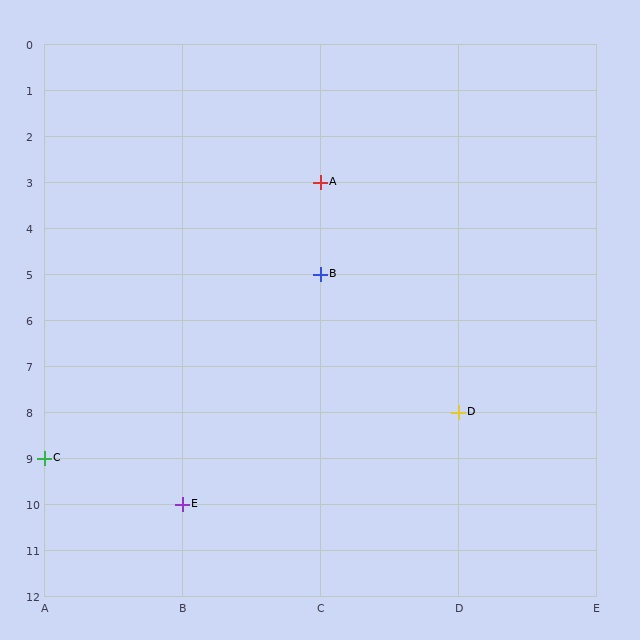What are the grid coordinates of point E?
Point E is at grid coordinates (B, 10).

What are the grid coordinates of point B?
Point B is at grid coordinates (C, 5).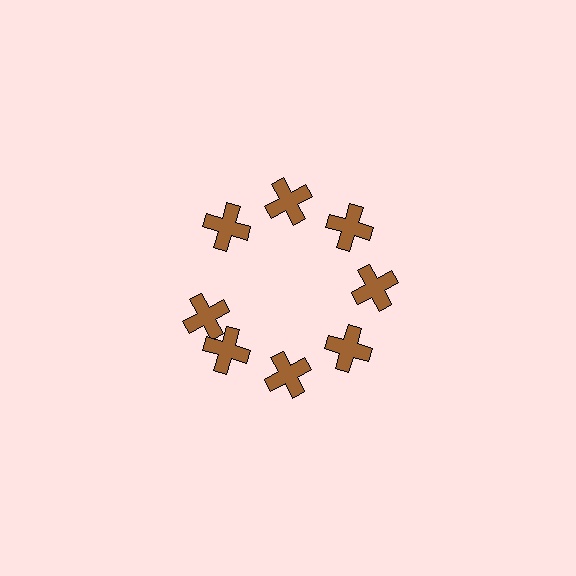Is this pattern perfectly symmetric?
No. The 8 brown crosses are arranged in a ring, but one element near the 9 o'clock position is rotated out of alignment along the ring, breaking the 8-fold rotational symmetry.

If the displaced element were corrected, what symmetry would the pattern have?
It would have 8-fold rotational symmetry — the pattern would map onto itself every 45 degrees.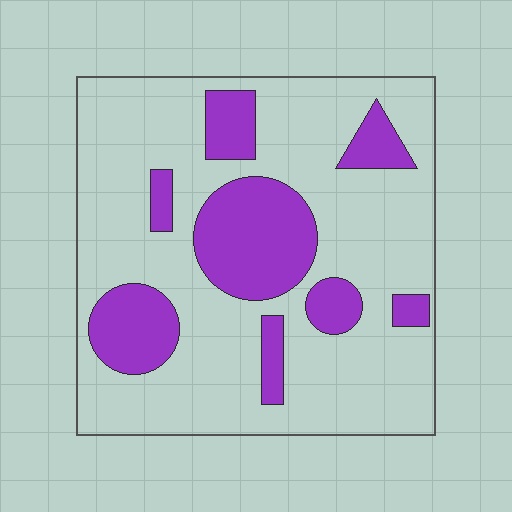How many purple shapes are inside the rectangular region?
8.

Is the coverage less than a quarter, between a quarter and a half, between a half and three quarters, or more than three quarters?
Between a quarter and a half.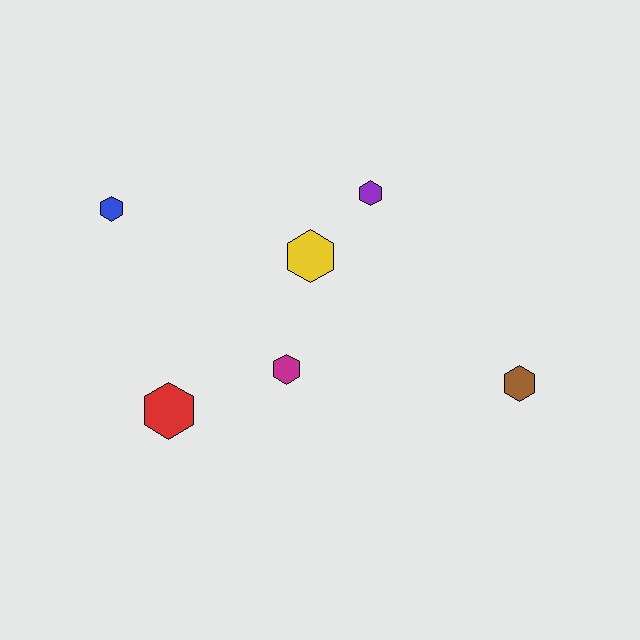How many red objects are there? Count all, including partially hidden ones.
There is 1 red object.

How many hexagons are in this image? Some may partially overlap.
There are 6 hexagons.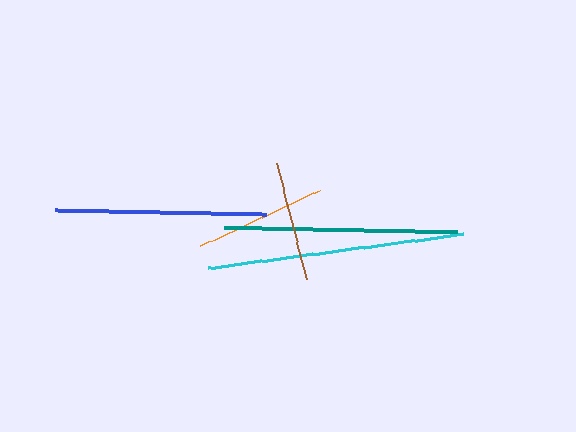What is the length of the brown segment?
The brown segment is approximately 120 pixels long.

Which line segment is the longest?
The cyan line is the longest at approximately 257 pixels.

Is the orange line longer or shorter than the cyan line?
The cyan line is longer than the orange line.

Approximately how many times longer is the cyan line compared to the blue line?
The cyan line is approximately 1.2 times the length of the blue line.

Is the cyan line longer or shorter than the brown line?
The cyan line is longer than the brown line.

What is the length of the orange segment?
The orange segment is approximately 132 pixels long.